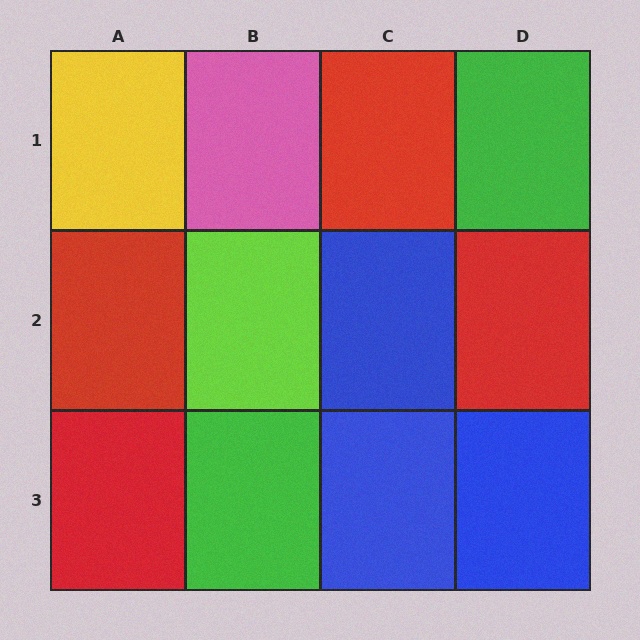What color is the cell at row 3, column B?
Green.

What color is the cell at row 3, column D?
Blue.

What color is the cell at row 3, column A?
Red.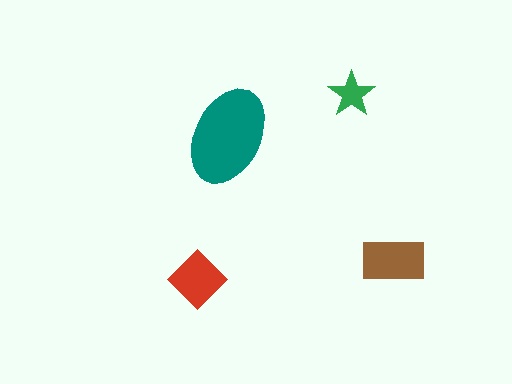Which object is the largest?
The teal ellipse.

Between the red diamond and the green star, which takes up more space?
The red diamond.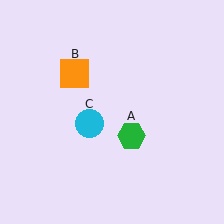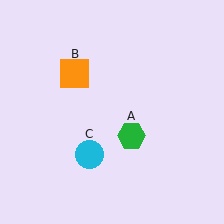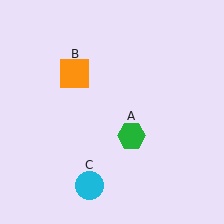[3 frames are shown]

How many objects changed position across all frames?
1 object changed position: cyan circle (object C).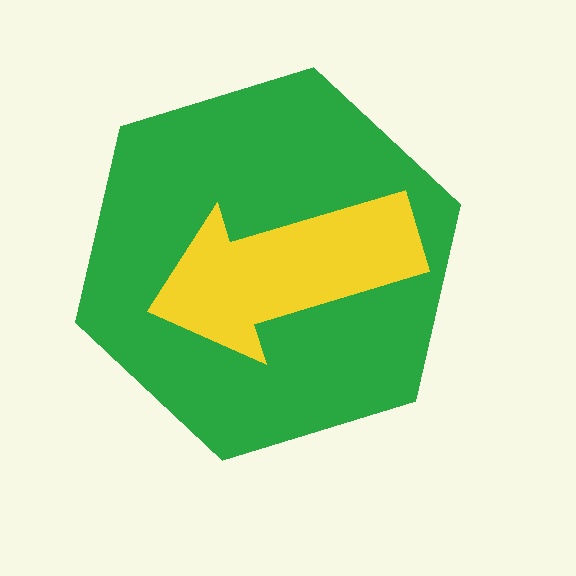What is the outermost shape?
The green hexagon.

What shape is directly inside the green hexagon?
The yellow arrow.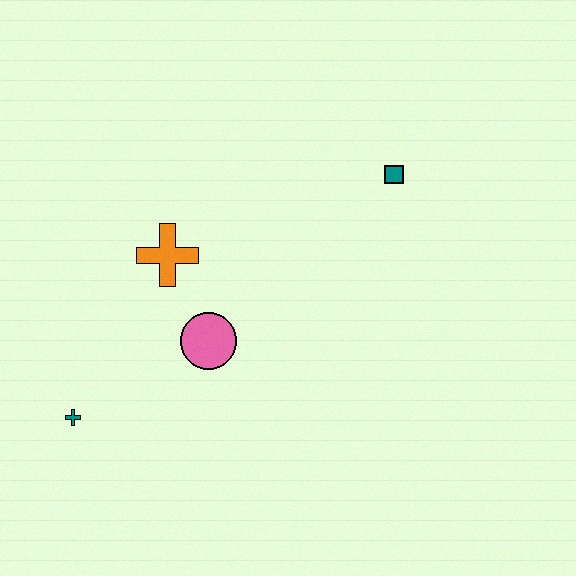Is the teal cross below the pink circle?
Yes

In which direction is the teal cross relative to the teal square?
The teal cross is to the left of the teal square.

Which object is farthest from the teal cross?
The teal square is farthest from the teal cross.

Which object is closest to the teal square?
The orange cross is closest to the teal square.